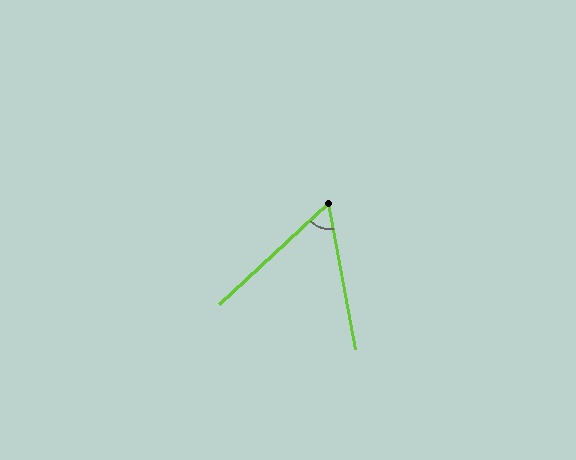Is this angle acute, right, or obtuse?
It is acute.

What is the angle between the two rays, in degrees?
Approximately 58 degrees.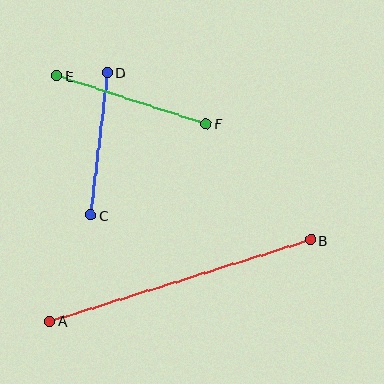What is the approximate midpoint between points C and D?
The midpoint is at approximately (99, 144) pixels.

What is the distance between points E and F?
The distance is approximately 157 pixels.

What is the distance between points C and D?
The distance is approximately 143 pixels.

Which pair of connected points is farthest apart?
Points A and B are farthest apart.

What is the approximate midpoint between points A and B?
The midpoint is at approximately (180, 281) pixels.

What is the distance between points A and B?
The distance is approximately 273 pixels.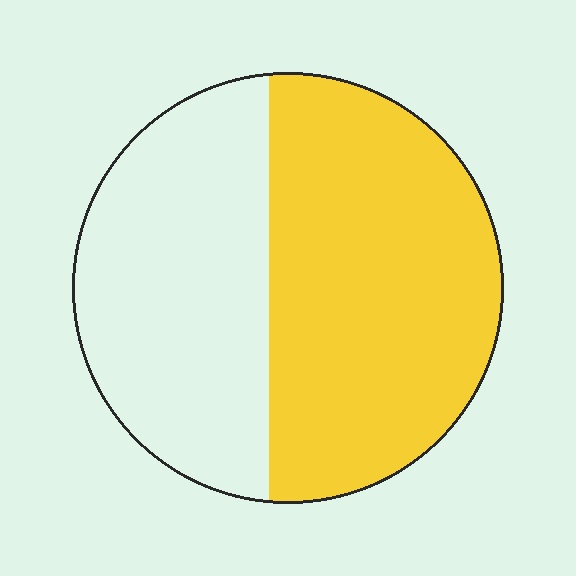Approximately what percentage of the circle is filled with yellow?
Approximately 55%.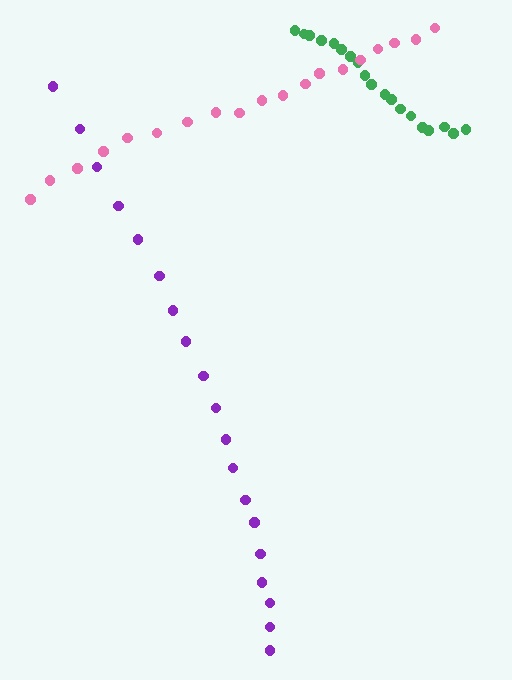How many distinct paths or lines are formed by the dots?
There are 3 distinct paths.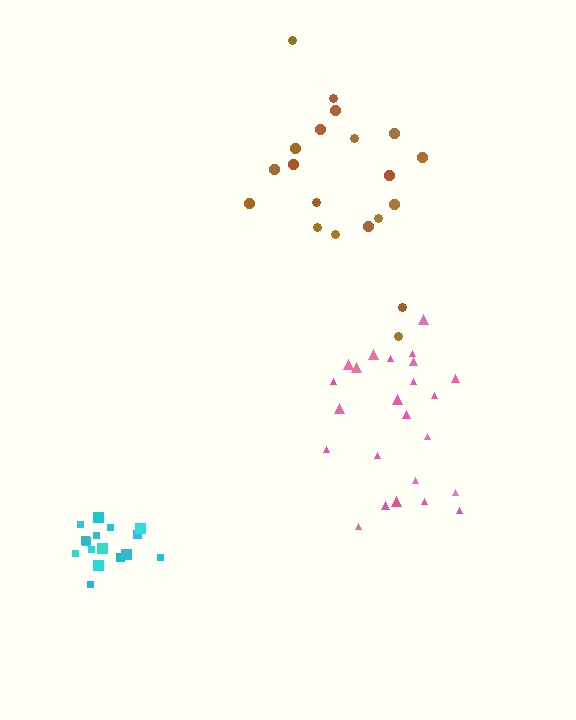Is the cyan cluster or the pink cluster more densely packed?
Cyan.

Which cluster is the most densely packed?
Cyan.